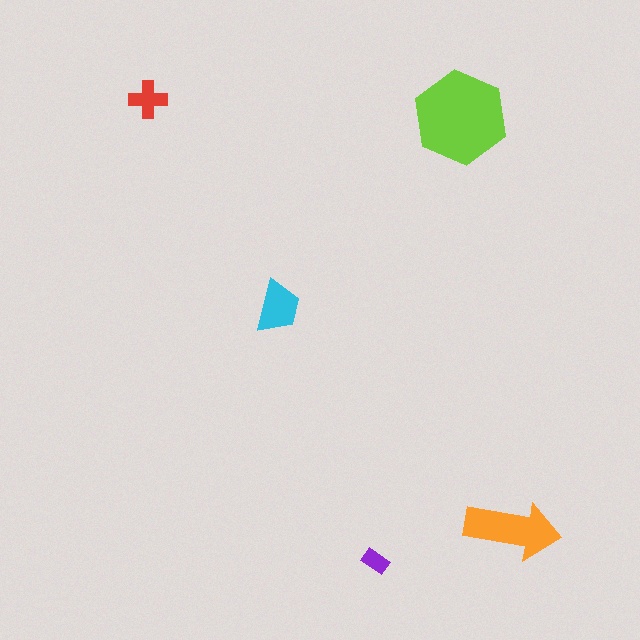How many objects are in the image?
There are 5 objects in the image.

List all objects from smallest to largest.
The purple rectangle, the red cross, the cyan trapezoid, the orange arrow, the lime hexagon.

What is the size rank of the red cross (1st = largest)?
4th.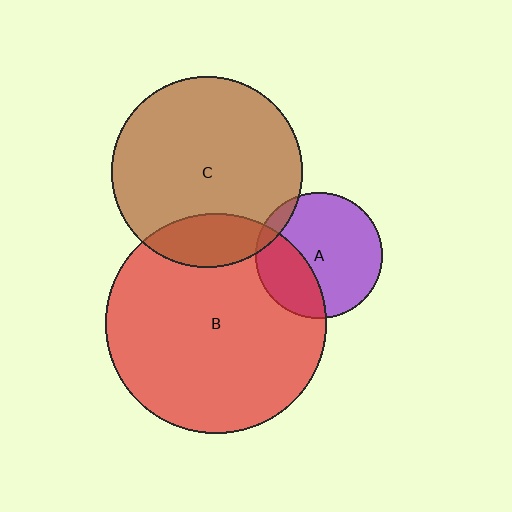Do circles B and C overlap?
Yes.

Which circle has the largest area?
Circle B (red).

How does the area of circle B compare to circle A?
Approximately 3.0 times.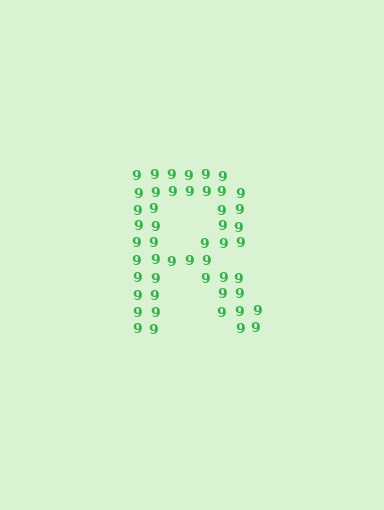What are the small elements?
The small elements are digit 9's.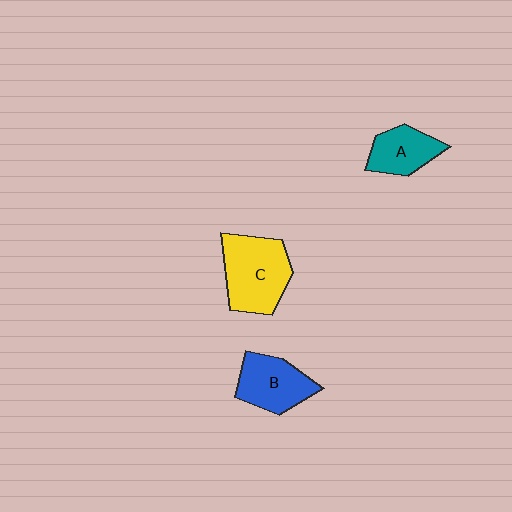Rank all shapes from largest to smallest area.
From largest to smallest: C (yellow), B (blue), A (teal).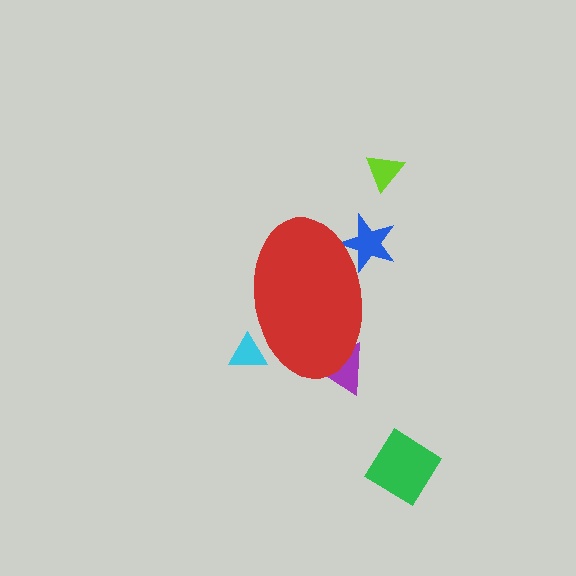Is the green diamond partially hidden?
No, the green diamond is fully visible.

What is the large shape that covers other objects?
A red ellipse.